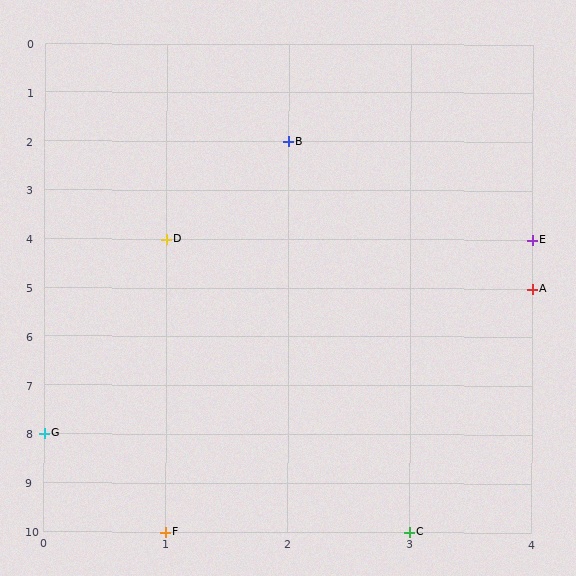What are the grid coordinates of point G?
Point G is at grid coordinates (0, 8).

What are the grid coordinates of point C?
Point C is at grid coordinates (3, 10).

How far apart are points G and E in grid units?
Points G and E are 4 columns and 4 rows apart (about 5.7 grid units diagonally).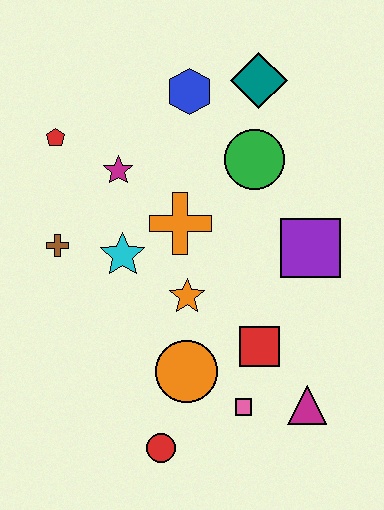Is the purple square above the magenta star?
No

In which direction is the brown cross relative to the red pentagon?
The brown cross is below the red pentagon.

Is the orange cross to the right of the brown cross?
Yes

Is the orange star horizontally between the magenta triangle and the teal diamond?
No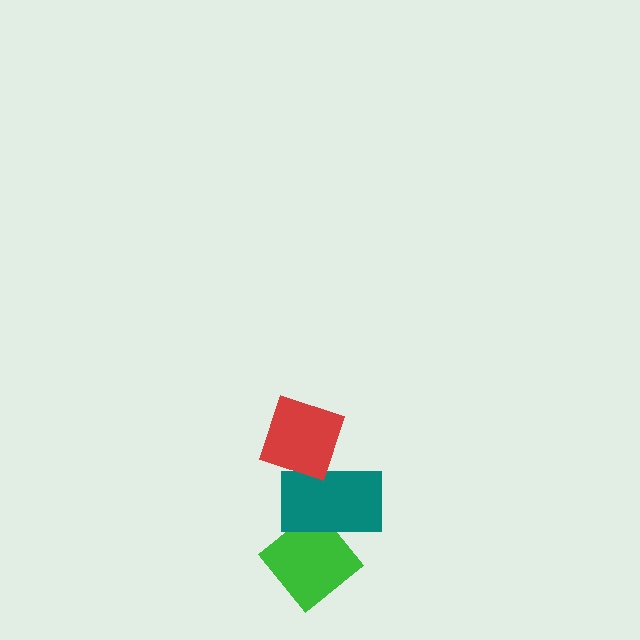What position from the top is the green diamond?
The green diamond is 3rd from the top.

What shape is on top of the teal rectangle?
The red diamond is on top of the teal rectangle.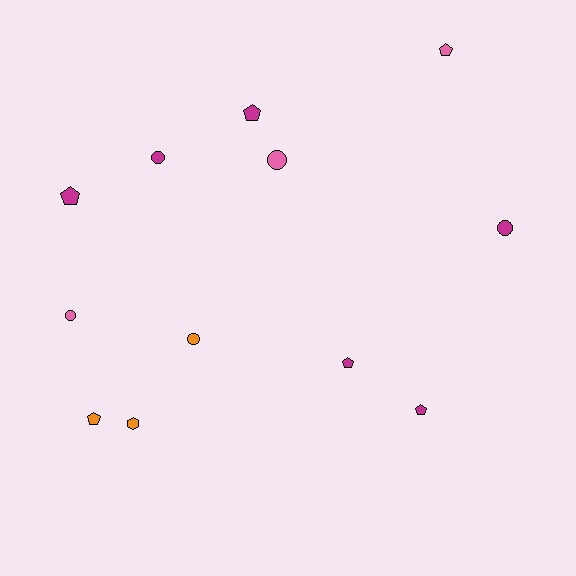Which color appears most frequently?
Magenta, with 6 objects.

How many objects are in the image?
There are 12 objects.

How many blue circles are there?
There are no blue circles.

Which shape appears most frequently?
Pentagon, with 6 objects.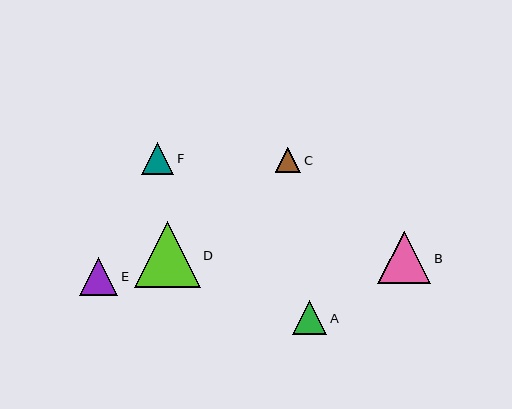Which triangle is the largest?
Triangle D is the largest with a size of approximately 66 pixels.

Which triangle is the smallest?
Triangle C is the smallest with a size of approximately 25 pixels.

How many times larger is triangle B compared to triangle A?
Triangle B is approximately 1.5 times the size of triangle A.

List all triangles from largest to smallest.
From largest to smallest: D, B, E, A, F, C.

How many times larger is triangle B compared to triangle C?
Triangle B is approximately 2.1 times the size of triangle C.